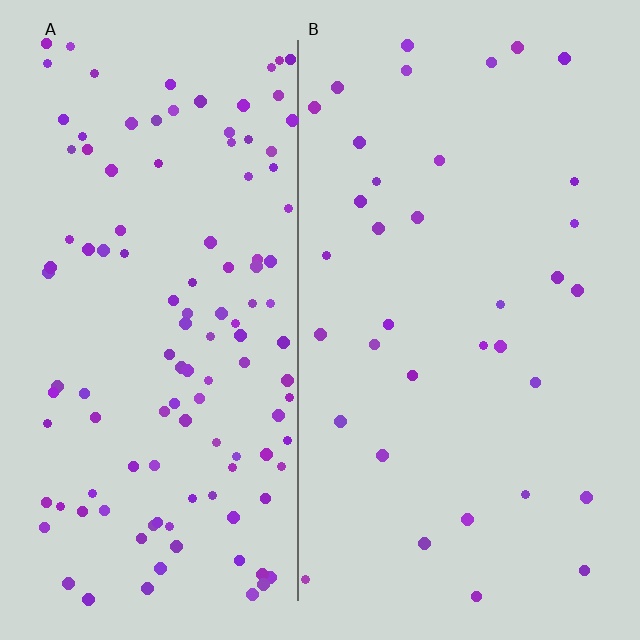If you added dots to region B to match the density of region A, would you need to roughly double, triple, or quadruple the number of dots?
Approximately triple.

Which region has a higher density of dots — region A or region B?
A (the left).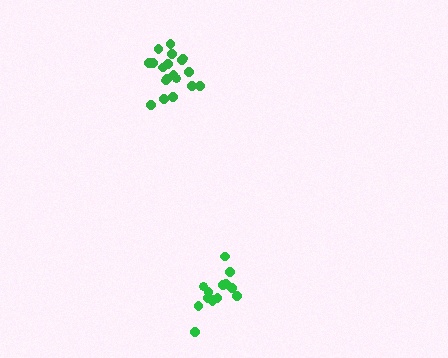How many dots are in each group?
Group 1: 19 dots, Group 2: 14 dots (33 total).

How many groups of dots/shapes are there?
There are 2 groups.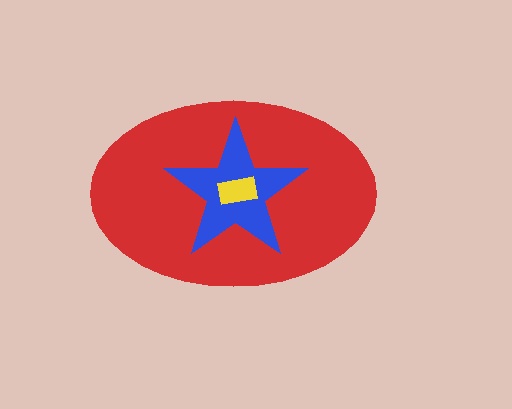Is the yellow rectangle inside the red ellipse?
Yes.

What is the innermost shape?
The yellow rectangle.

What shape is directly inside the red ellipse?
The blue star.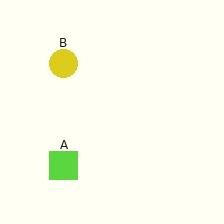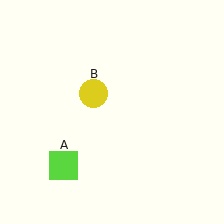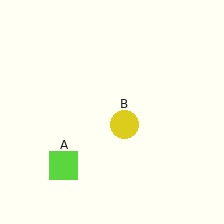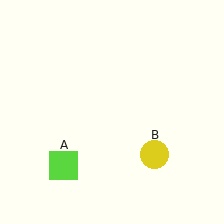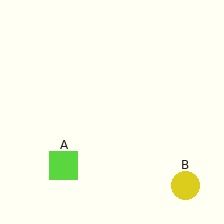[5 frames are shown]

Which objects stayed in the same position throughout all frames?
Lime square (object A) remained stationary.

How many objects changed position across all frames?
1 object changed position: yellow circle (object B).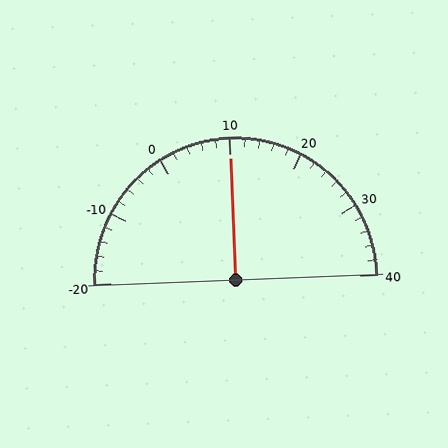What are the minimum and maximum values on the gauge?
The gauge ranges from -20 to 40.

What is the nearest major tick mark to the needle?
The nearest major tick mark is 10.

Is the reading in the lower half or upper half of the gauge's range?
The reading is in the upper half of the range (-20 to 40).